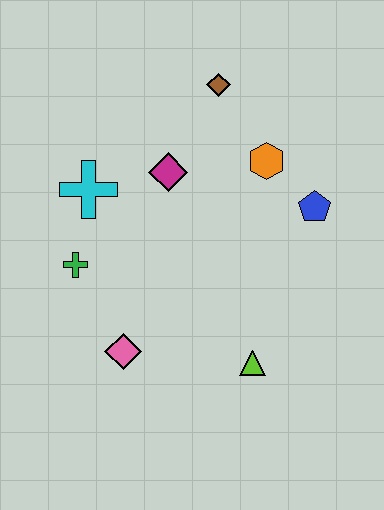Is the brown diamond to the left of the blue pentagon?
Yes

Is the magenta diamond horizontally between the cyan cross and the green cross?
No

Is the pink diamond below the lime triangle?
No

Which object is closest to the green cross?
The cyan cross is closest to the green cross.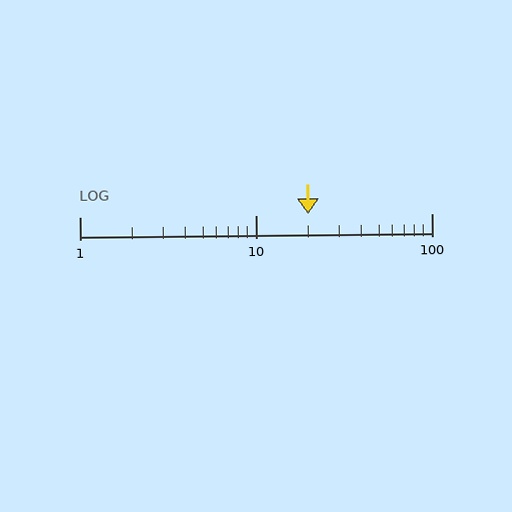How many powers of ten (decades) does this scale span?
The scale spans 2 decades, from 1 to 100.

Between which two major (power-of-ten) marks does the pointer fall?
The pointer is between 10 and 100.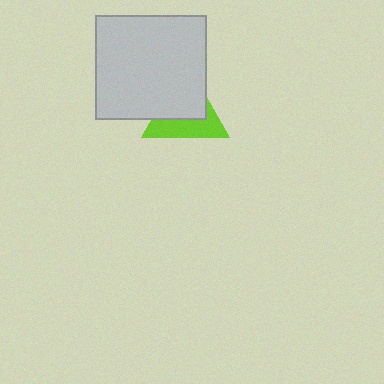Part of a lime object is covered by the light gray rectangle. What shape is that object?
It is a triangle.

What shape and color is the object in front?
The object in front is a light gray rectangle.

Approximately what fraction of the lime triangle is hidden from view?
Roughly 55% of the lime triangle is hidden behind the light gray rectangle.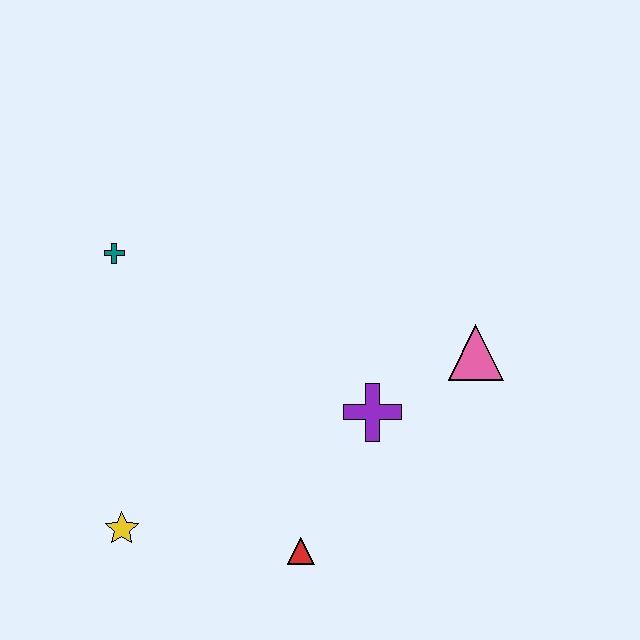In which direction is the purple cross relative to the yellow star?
The purple cross is to the right of the yellow star.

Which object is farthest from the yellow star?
The pink triangle is farthest from the yellow star.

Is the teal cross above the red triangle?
Yes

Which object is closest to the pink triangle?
The purple cross is closest to the pink triangle.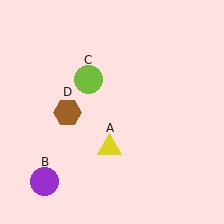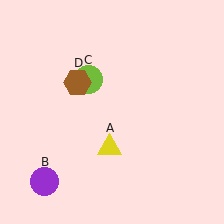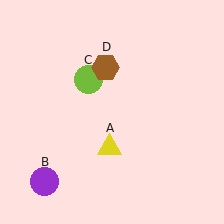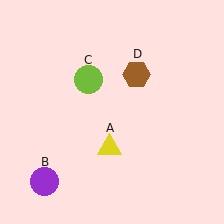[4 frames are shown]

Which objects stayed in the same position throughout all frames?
Yellow triangle (object A) and purple circle (object B) and lime circle (object C) remained stationary.